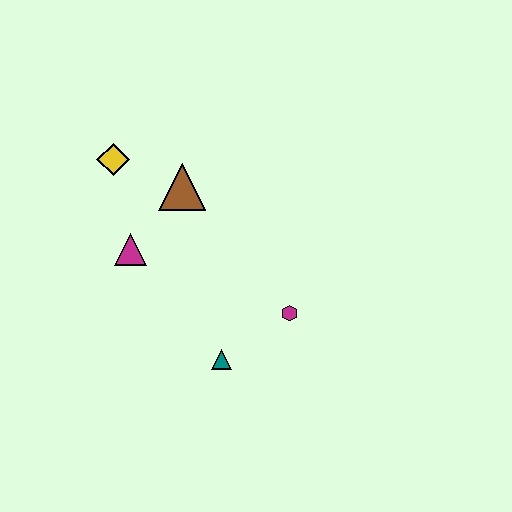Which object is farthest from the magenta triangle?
The magenta hexagon is farthest from the magenta triangle.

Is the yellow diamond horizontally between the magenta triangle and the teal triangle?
No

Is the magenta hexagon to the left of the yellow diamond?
No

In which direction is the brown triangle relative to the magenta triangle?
The brown triangle is above the magenta triangle.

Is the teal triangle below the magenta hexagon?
Yes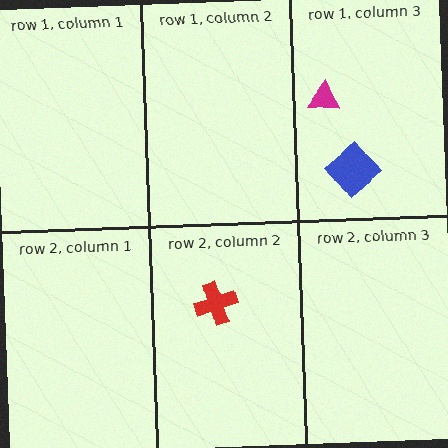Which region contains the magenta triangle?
The row 1, column 3 region.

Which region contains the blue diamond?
The row 1, column 3 region.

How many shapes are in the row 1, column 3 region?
2.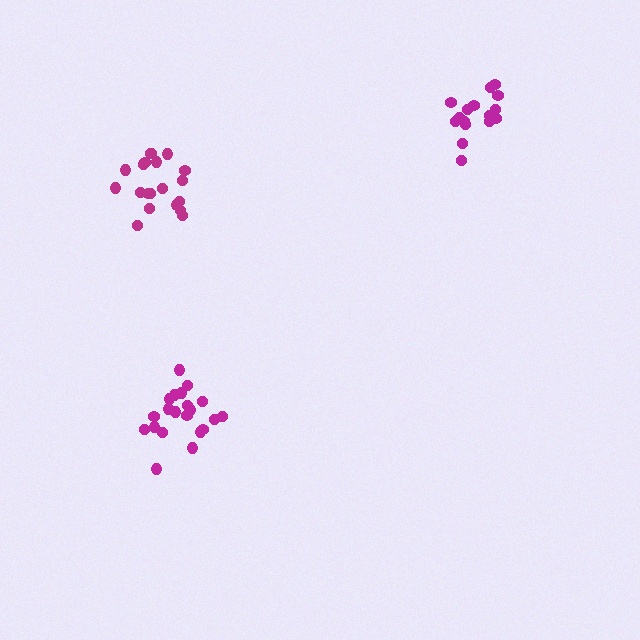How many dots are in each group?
Group 1: 16 dots, Group 2: 20 dots, Group 3: 21 dots (57 total).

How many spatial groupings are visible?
There are 3 spatial groupings.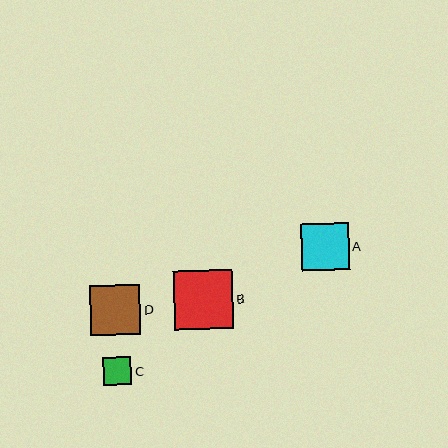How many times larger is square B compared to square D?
Square B is approximately 1.2 times the size of square D.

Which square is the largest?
Square B is the largest with a size of approximately 59 pixels.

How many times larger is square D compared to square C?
Square D is approximately 1.8 times the size of square C.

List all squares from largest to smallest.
From largest to smallest: B, D, A, C.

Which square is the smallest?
Square C is the smallest with a size of approximately 28 pixels.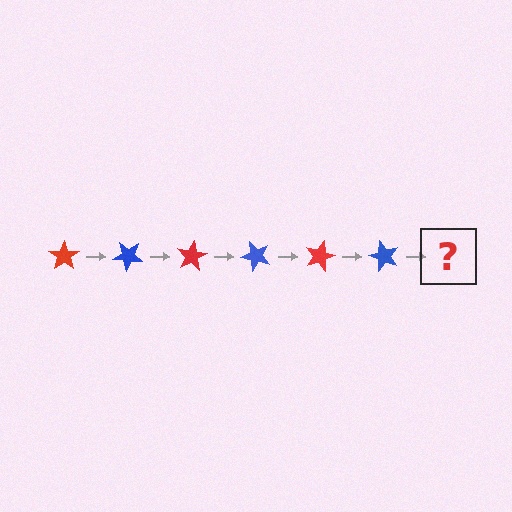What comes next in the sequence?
The next element should be a red star, rotated 240 degrees from the start.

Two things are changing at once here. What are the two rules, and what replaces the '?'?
The two rules are that it rotates 40 degrees each step and the color cycles through red and blue. The '?' should be a red star, rotated 240 degrees from the start.